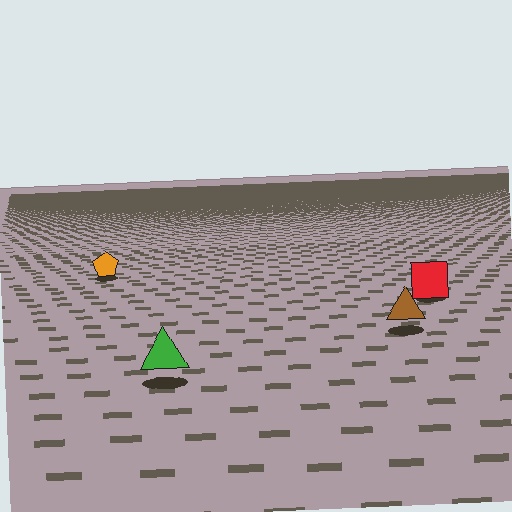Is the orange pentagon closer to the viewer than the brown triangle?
No. The brown triangle is closer — you can tell from the texture gradient: the ground texture is coarser near it.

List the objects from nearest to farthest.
From nearest to farthest: the green triangle, the brown triangle, the red square, the orange pentagon.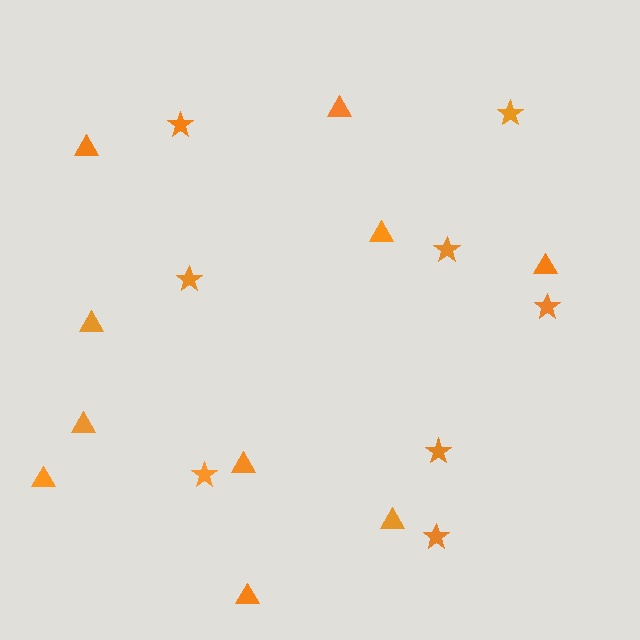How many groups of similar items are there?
There are 2 groups: one group of triangles (10) and one group of stars (8).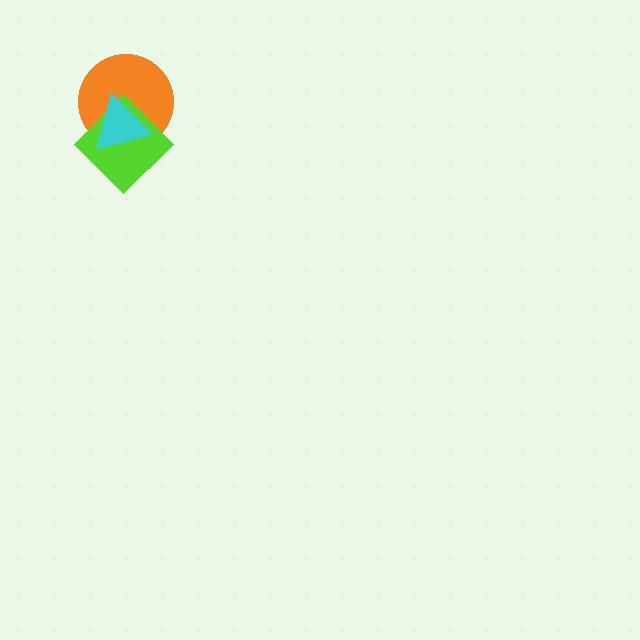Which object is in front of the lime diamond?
The cyan triangle is in front of the lime diamond.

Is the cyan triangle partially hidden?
No, no other shape covers it.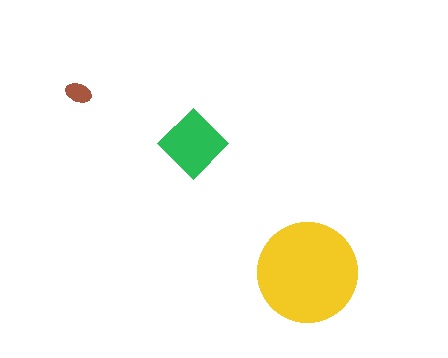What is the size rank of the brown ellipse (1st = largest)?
3rd.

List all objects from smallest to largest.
The brown ellipse, the green diamond, the yellow circle.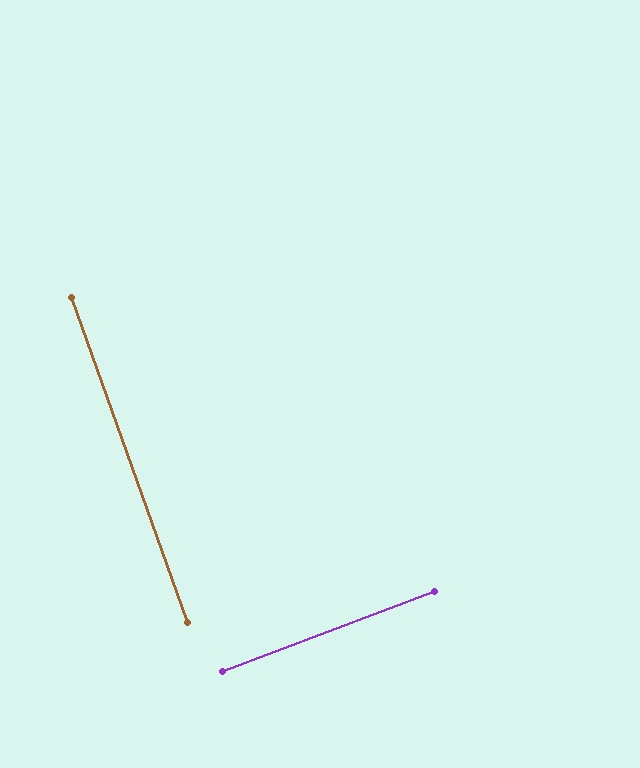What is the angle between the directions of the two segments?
Approximately 89 degrees.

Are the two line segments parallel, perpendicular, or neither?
Perpendicular — they meet at approximately 89°.